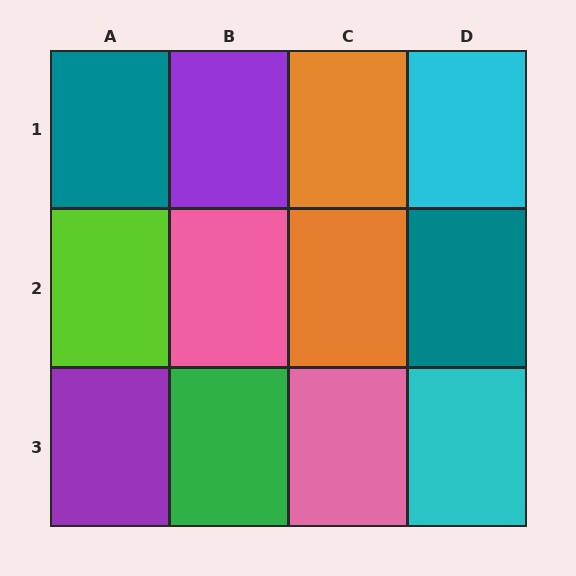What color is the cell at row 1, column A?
Teal.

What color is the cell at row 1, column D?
Cyan.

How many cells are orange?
2 cells are orange.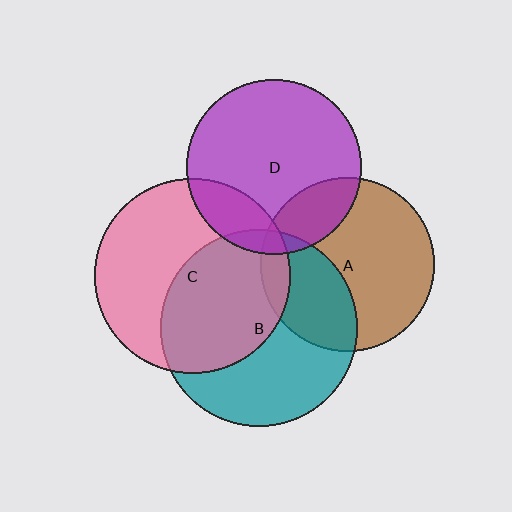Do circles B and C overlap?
Yes.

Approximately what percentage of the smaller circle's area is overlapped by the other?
Approximately 45%.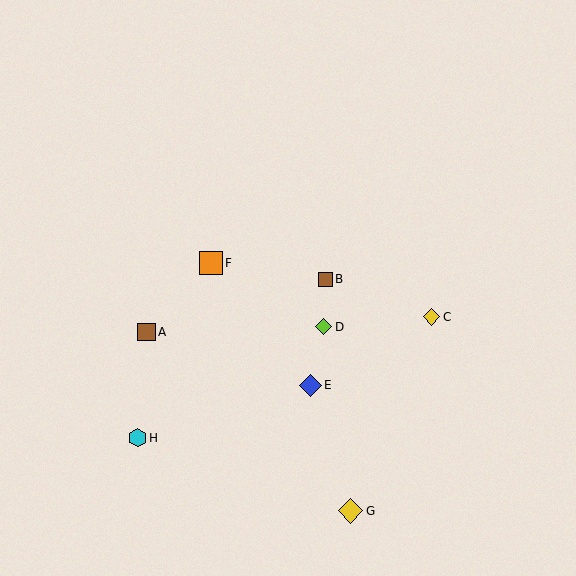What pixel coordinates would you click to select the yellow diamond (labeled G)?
Click at (350, 511) to select the yellow diamond G.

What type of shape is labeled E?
Shape E is a blue diamond.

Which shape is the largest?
The yellow diamond (labeled G) is the largest.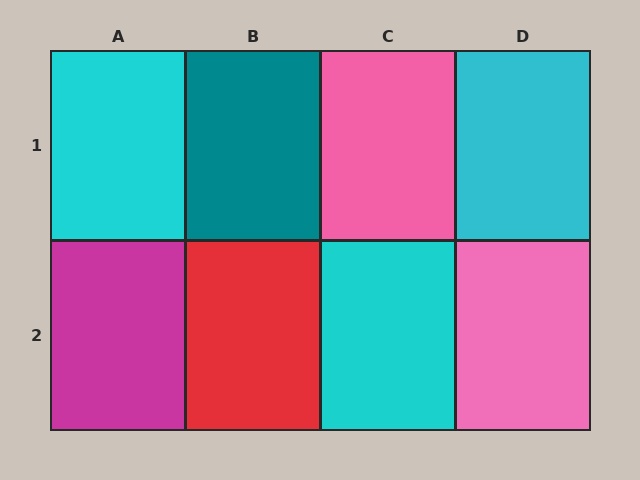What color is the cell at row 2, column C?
Cyan.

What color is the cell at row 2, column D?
Pink.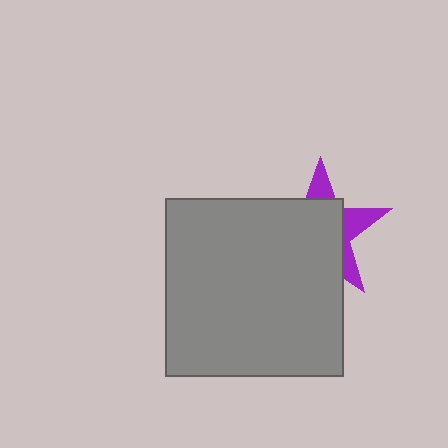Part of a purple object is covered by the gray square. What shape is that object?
It is a star.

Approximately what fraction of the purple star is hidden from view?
Roughly 69% of the purple star is hidden behind the gray square.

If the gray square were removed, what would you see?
You would see the complete purple star.